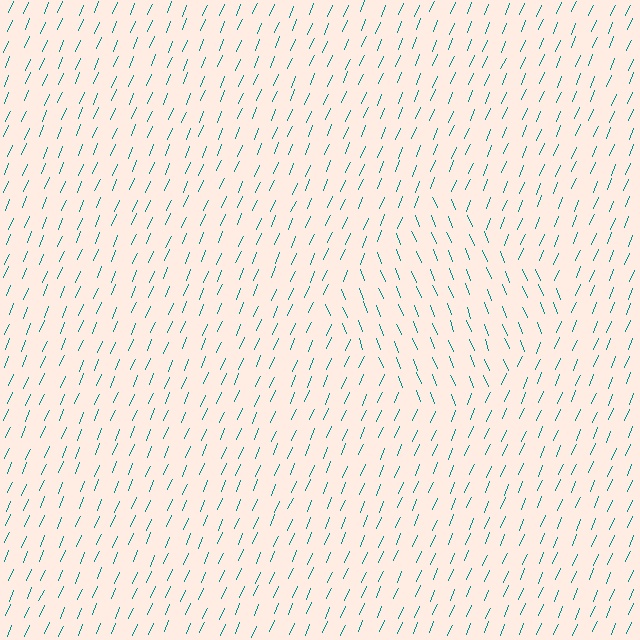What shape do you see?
I see a diamond.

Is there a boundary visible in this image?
Yes, there is a texture boundary formed by a change in line orientation.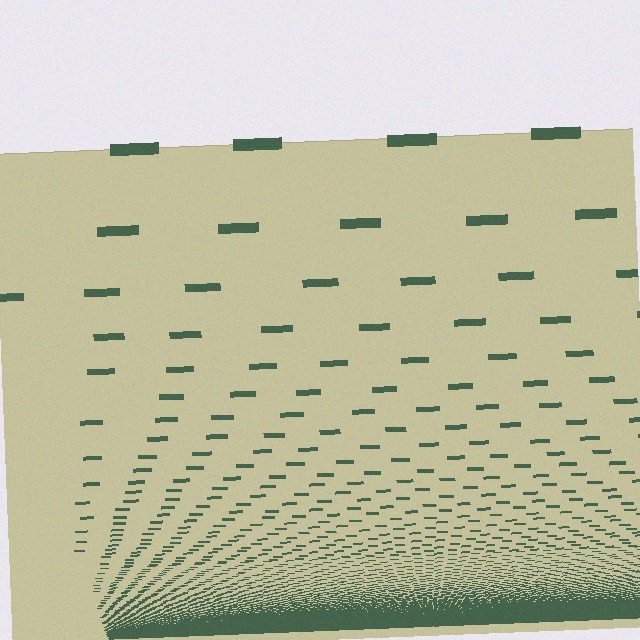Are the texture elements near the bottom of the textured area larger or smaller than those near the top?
Smaller. The gradient is inverted — elements near the bottom are smaller and denser.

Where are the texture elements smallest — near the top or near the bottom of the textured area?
Near the bottom.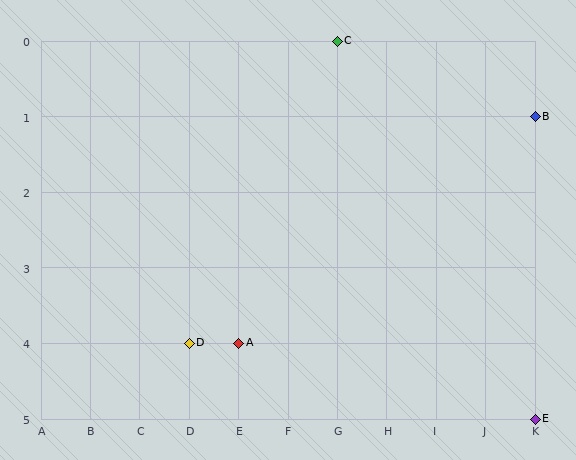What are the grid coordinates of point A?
Point A is at grid coordinates (E, 4).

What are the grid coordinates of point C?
Point C is at grid coordinates (G, 0).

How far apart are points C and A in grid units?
Points C and A are 2 columns and 4 rows apart (about 4.5 grid units diagonally).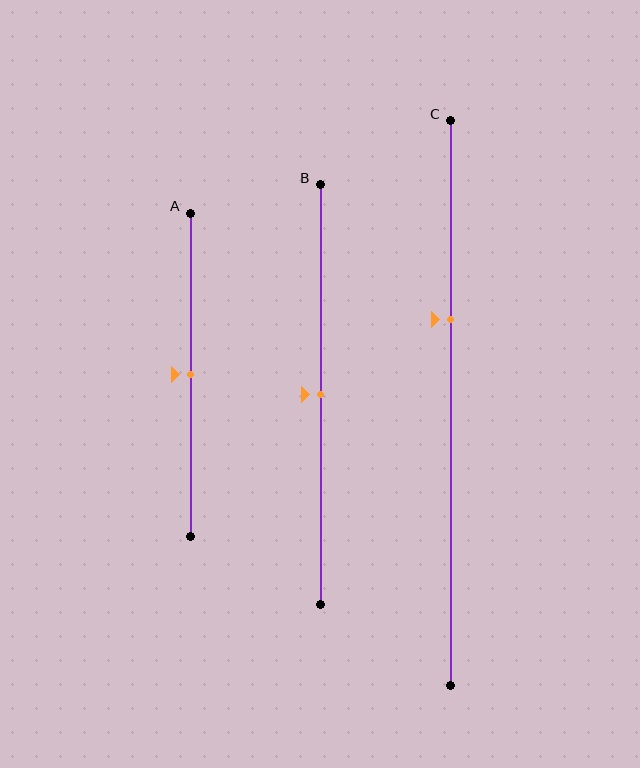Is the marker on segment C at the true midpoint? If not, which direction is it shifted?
No, the marker on segment C is shifted upward by about 15% of the segment length.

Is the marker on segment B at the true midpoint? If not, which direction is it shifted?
Yes, the marker on segment B is at the true midpoint.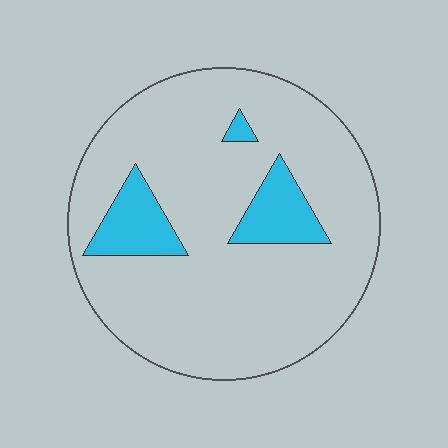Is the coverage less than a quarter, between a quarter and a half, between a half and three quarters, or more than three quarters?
Less than a quarter.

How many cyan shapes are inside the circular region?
3.